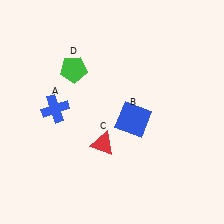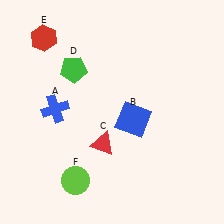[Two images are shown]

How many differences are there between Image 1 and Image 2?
There are 2 differences between the two images.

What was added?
A red hexagon (E), a lime circle (F) were added in Image 2.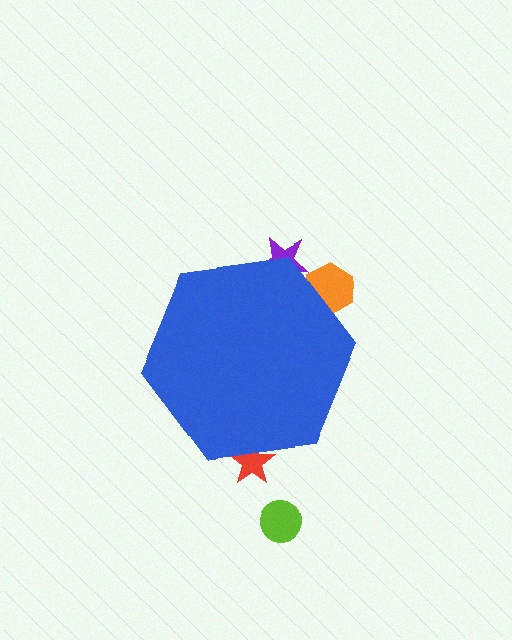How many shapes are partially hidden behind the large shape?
3 shapes are partially hidden.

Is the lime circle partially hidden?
No, the lime circle is fully visible.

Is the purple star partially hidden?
Yes, the purple star is partially hidden behind the blue hexagon.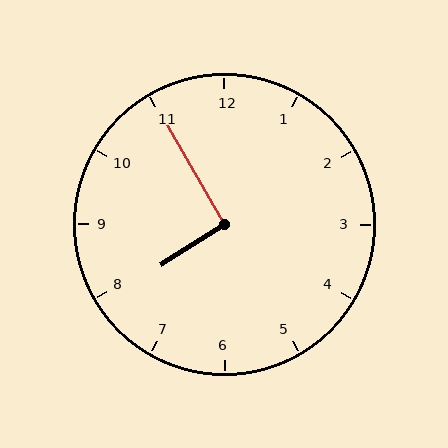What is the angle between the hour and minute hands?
Approximately 92 degrees.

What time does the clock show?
7:55.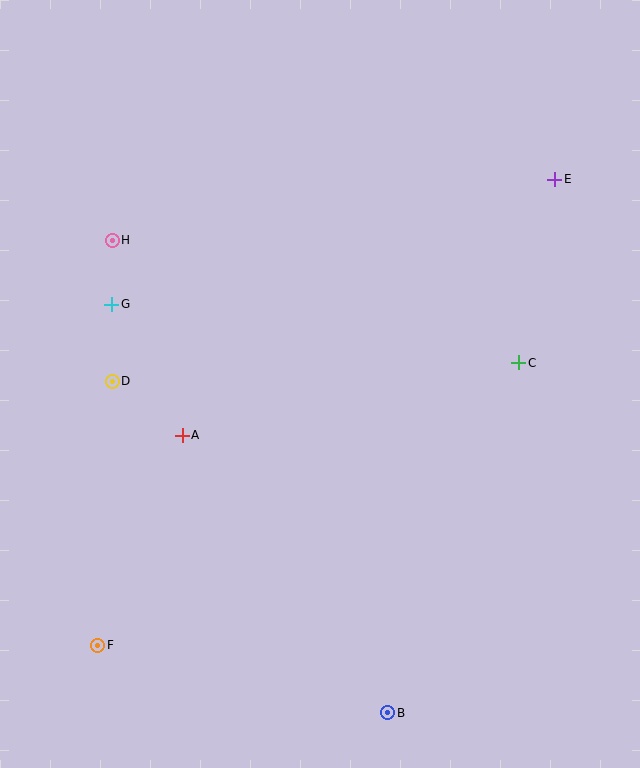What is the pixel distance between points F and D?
The distance between F and D is 264 pixels.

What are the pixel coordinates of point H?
Point H is at (112, 240).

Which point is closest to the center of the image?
Point A at (182, 436) is closest to the center.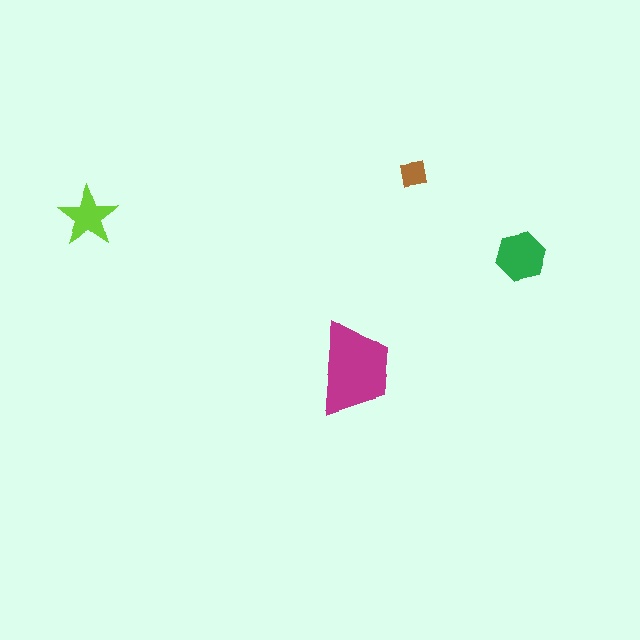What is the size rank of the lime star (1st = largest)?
3rd.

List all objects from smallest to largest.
The brown square, the lime star, the green hexagon, the magenta trapezoid.